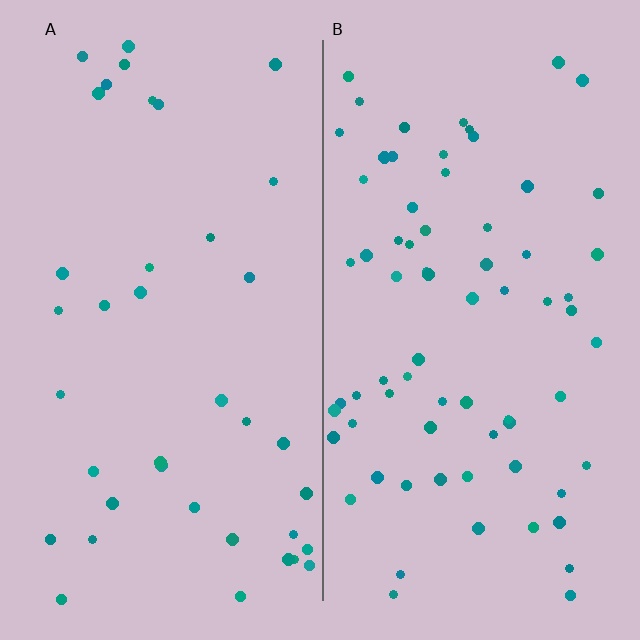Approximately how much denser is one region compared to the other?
Approximately 1.8× — region B over region A.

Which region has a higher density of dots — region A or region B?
B (the right).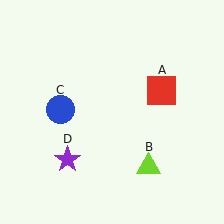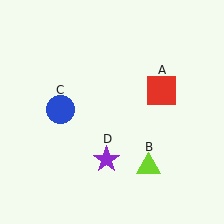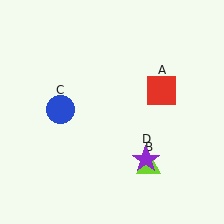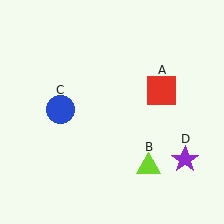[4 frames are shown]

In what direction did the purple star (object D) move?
The purple star (object D) moved right.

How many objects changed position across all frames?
1 object changed position: purple star (object D).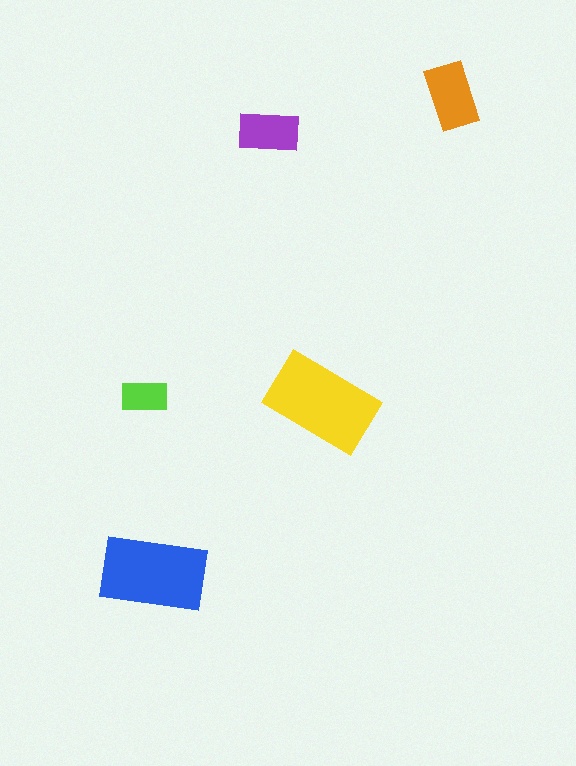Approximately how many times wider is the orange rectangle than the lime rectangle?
About 1.5 times wider.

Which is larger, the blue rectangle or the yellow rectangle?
The yellow one.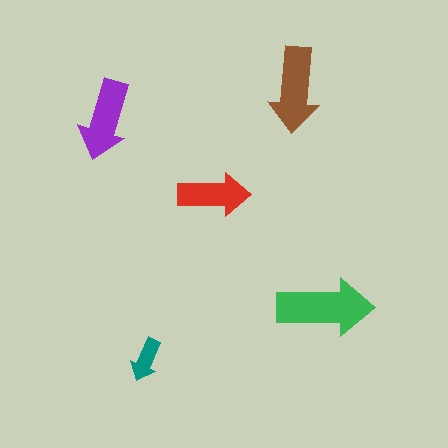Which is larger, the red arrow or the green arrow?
The green one.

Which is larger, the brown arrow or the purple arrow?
The brown one.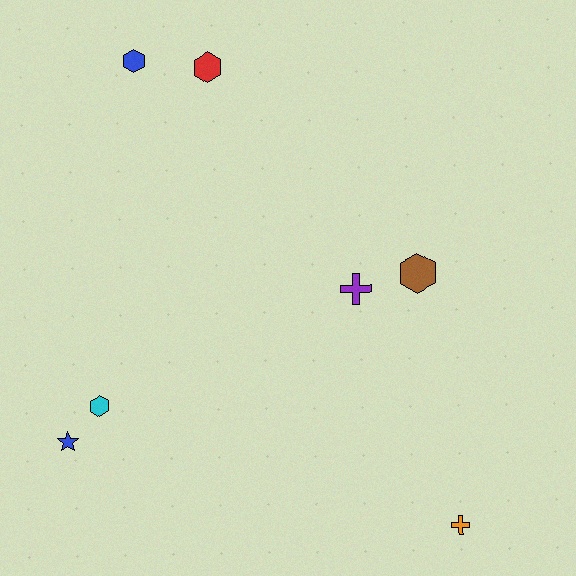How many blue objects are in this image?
There are 2 blue objects.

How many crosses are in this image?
There are 2 crosses.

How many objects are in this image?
There are 7 objects.